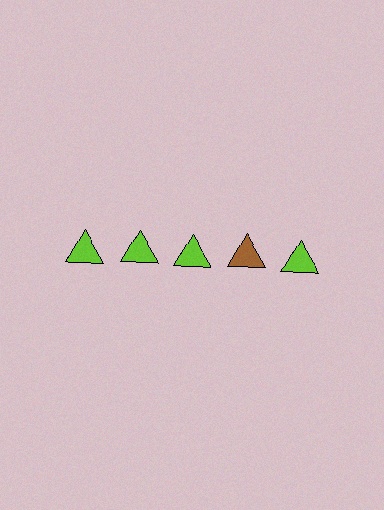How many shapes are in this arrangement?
There are 5 shapes arranged in a grid pattern.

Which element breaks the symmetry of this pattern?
The brown triangle in the top row, second from right column breaks the symmetry. All other shapes are lime triangles.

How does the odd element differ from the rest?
It has a different color: brown instead of lime.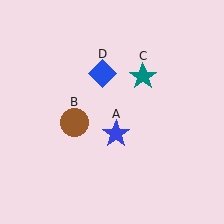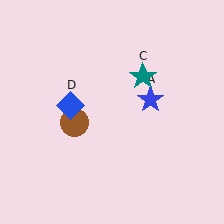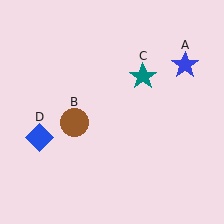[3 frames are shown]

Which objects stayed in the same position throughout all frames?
Brown circle (object B) and teal star (object C) remained stationary.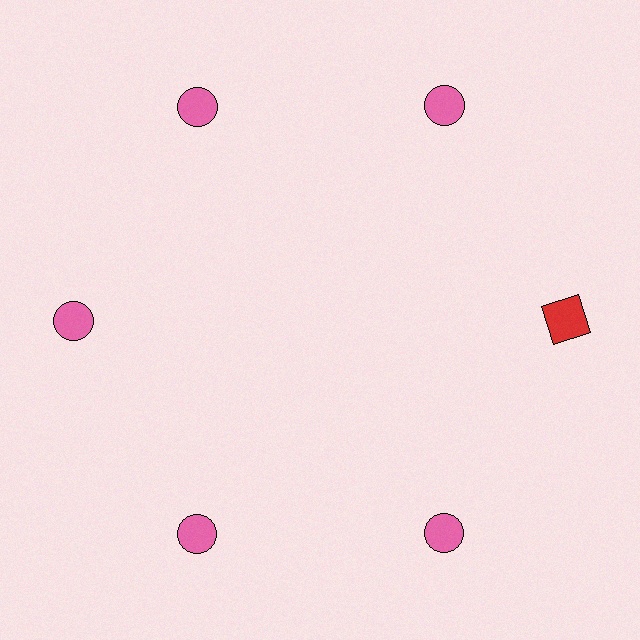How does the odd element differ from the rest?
It differs in both color (red instead of pink) and shape (square instead of circle).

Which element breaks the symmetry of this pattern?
The red square at roughly the 3 o'clock position breaks the symmetry. All other shapes are pink circles.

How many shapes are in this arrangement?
There are 6 shapes arranged in a ring pattern.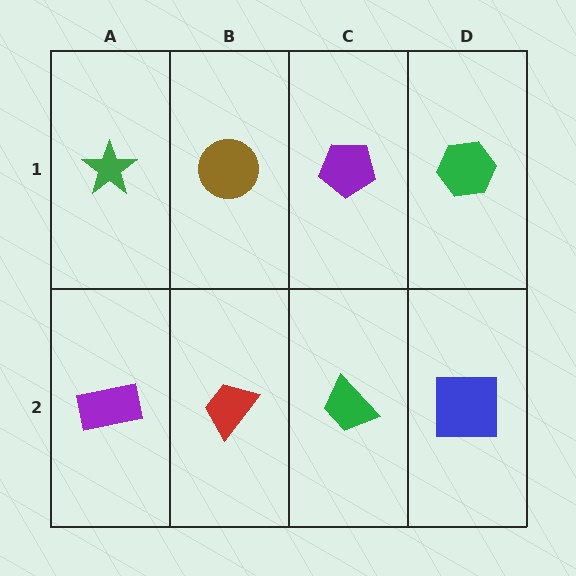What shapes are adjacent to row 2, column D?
A green hexagon (row 1, column D), a green trapezoid (row 2, column C).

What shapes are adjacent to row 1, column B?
A red trapezoid (row 2, column B), a green star (row 1, column A), a purple pentagon (row 1, column C).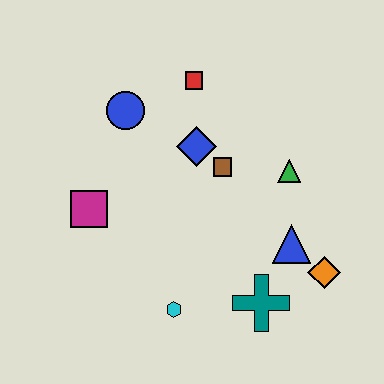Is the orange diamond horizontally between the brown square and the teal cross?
No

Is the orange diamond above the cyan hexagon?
Yes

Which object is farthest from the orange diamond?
The blue circle is farthest from the orange diamond.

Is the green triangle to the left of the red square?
No